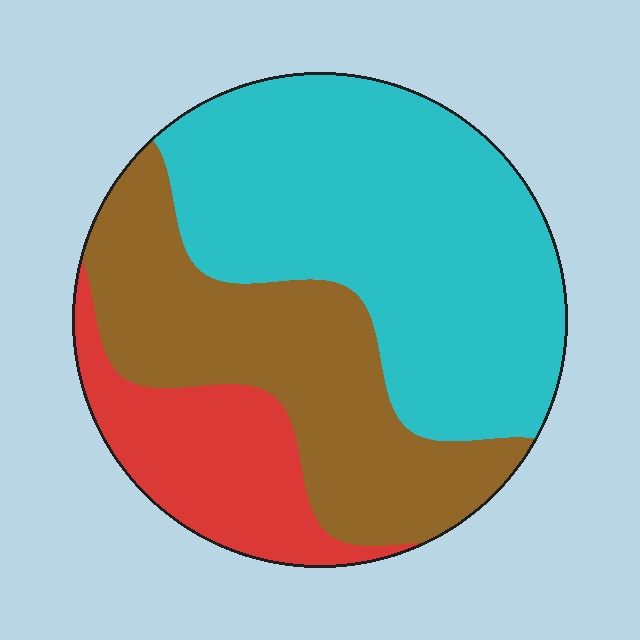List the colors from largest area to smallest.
From largest to smallest: cyan, brown, red.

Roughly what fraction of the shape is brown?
Brown covers 33% of the shape.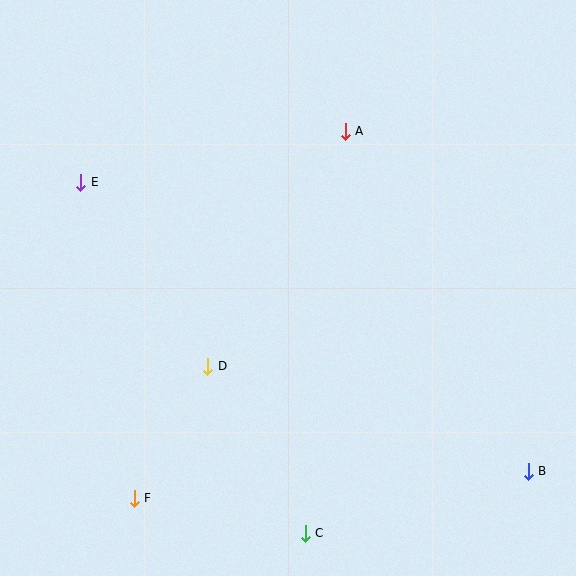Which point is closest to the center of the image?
Point D at (208, 366) is closest to the center.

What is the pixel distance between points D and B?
The distance between D and B is 338 pixels.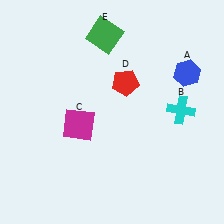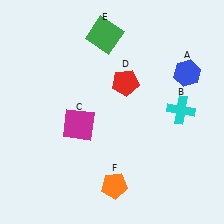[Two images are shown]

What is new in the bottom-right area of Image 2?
An orange pentagon (F) was added in the bottom-right area of Image 2.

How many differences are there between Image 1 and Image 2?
There is 1 difference between the two images.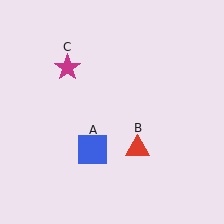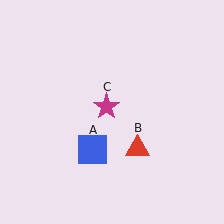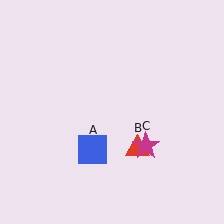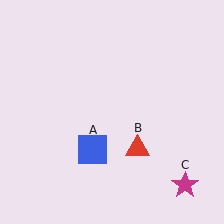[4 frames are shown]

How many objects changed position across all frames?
1 object changed position: magenta star (object C).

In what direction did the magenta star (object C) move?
The magenta star (object C) moved down and to the right.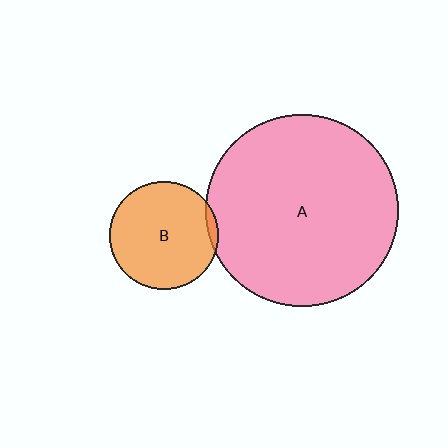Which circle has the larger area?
Circle A (pink).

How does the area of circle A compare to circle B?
Approximately 3.1 times.